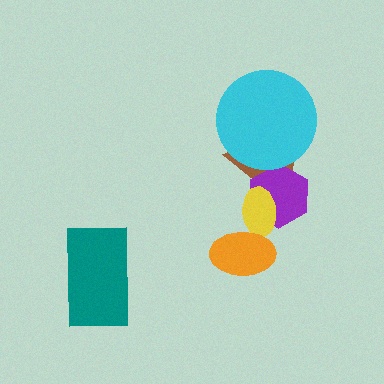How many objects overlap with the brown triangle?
3 objects overlap with the brown triangle.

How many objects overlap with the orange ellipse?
1 object overlaps with the orange ellipse.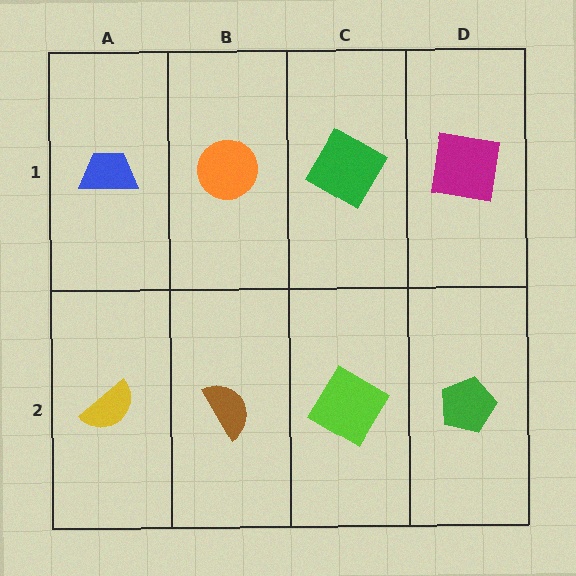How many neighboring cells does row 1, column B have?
3.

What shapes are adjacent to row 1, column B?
A brown semicircle (row 2, column B), a blue trapezoid (row 1, column A), a green diamond (row 1, column C).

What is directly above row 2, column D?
A magenta square.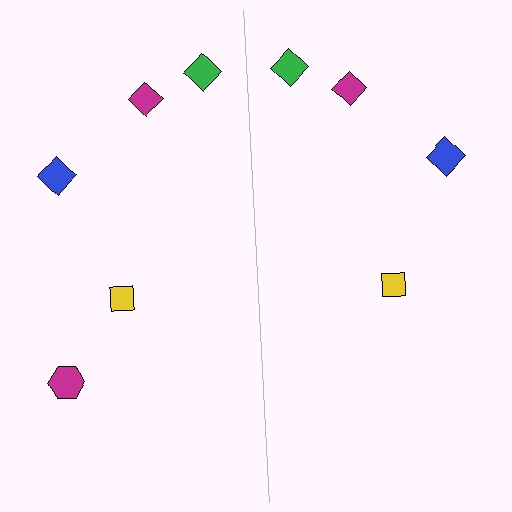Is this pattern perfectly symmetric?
No, the pattern is not perfectly symmetric. A magenta hexagon is missing from the right side.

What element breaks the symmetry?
A magenta hexagon is missing from the right side.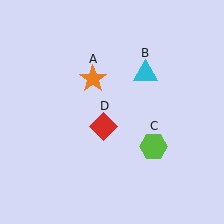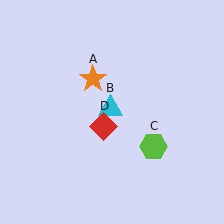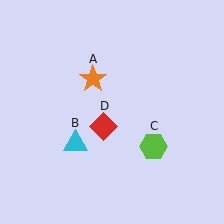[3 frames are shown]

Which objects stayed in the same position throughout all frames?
Orange star (object A) and lime hexagon (object C) and red diamond (object D) remained stationary.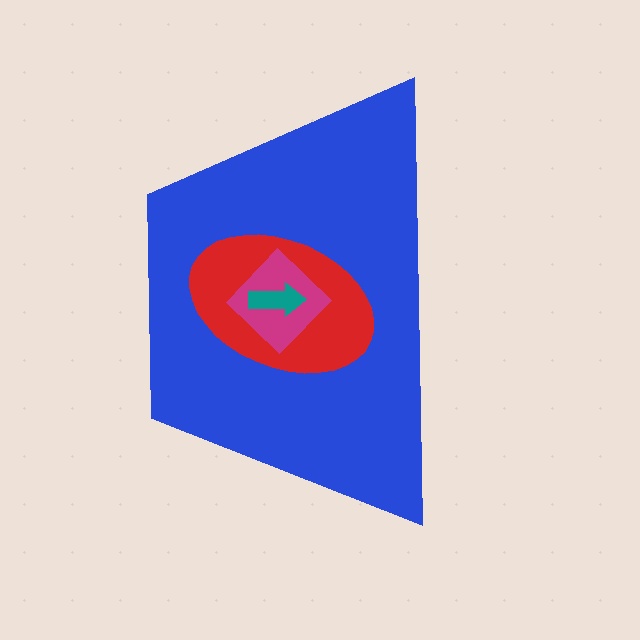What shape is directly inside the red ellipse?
The magenta diamond.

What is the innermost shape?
The teal arrow.